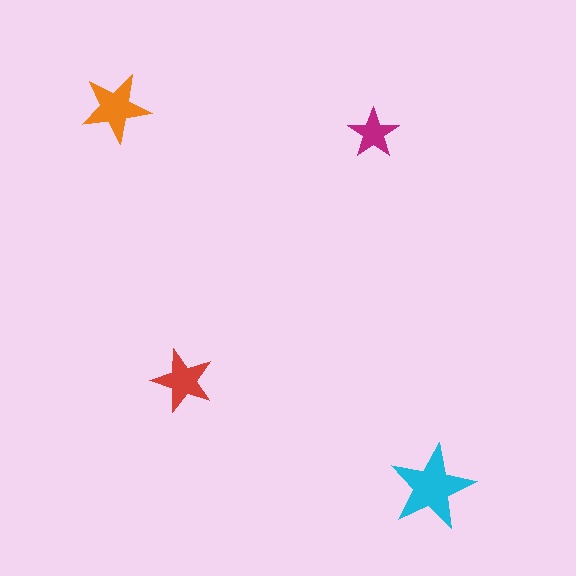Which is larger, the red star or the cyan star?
The cyan one.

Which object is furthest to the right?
The cyan star is rightmost.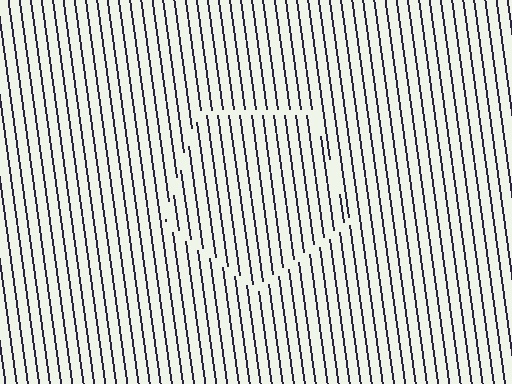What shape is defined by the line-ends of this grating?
An illusory pentagon. The interior of the shape contains the same grating, shifted by half a period — the contour is defined by the phase discontinuity where line-ends from the inner and outer gratings abut.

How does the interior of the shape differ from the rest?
The interior of the shape contains the same grating, shifted by half a period — the contour is defined by the phase discontinuity where line-ends from the inner and outer gratings abut.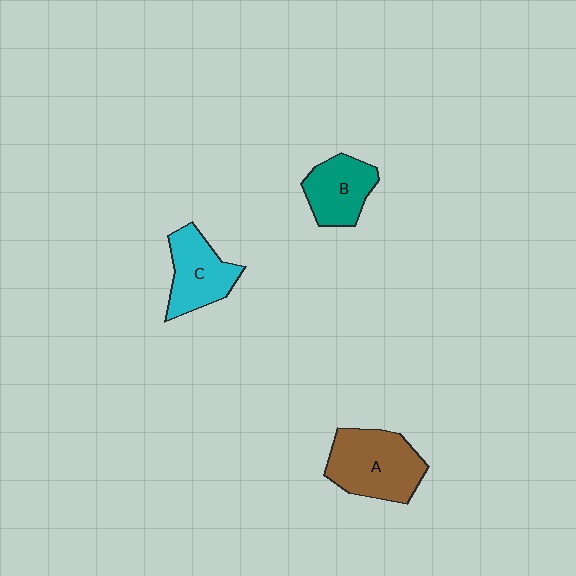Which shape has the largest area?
Shape A (brown).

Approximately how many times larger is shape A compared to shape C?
Approximately 1.3 times.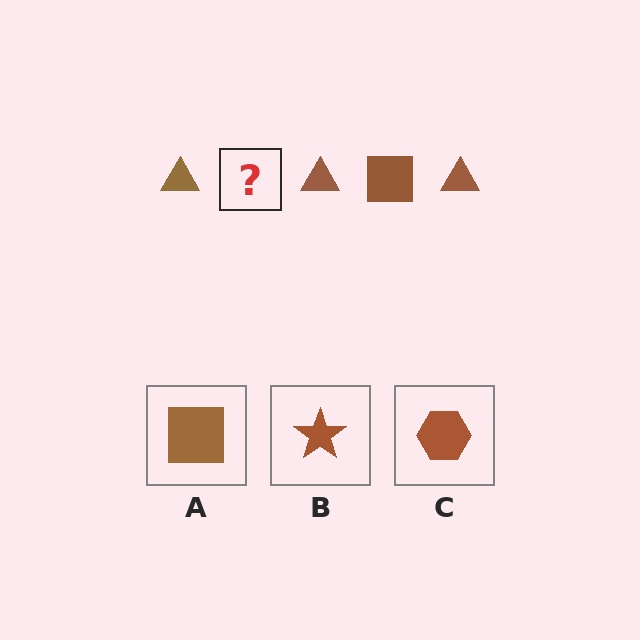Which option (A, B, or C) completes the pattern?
A.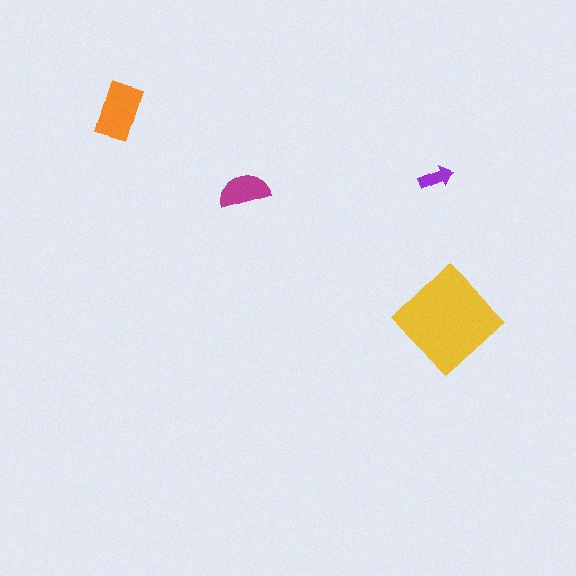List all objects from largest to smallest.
The yellow diamond, the orange rectangle, the magenta semicircle, the purple arrow.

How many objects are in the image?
There are 4 objects in the image.